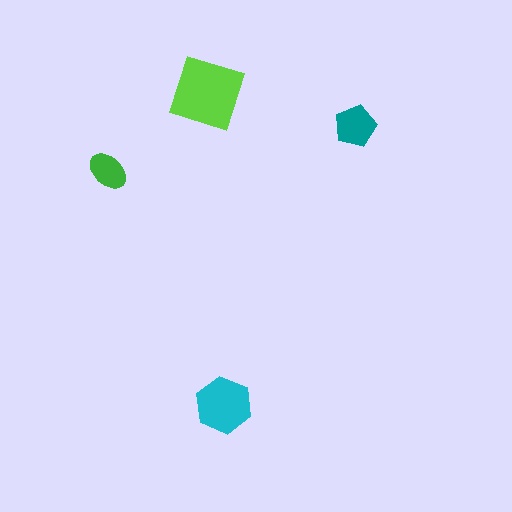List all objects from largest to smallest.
The lime diamond, the cyan hexagon, the teal pentagon, the green ellipse.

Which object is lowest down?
The cyan hexagon is bottommost.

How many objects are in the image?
There are 4 objects in the image.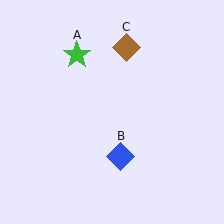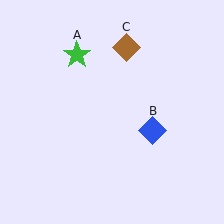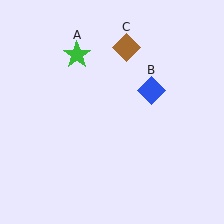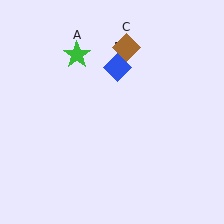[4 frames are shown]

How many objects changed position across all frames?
1 object changed position: blue diamond (object B).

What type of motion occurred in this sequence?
The blue diamond (object B) rotated counterclockwise around the center of the scene.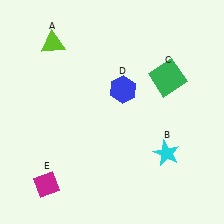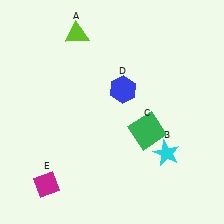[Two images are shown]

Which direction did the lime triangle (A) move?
The lime triangle (A) moved right.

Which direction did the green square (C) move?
The green square (C) moved down.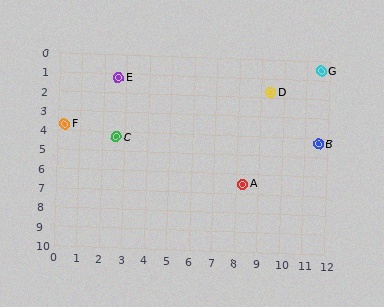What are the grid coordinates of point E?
Point E is at approximately (2.6, 1.2).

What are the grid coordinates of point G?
Point G is at approximately (11.6, 0.5).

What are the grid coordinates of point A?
Point A is at approximately (8.3, 6.5).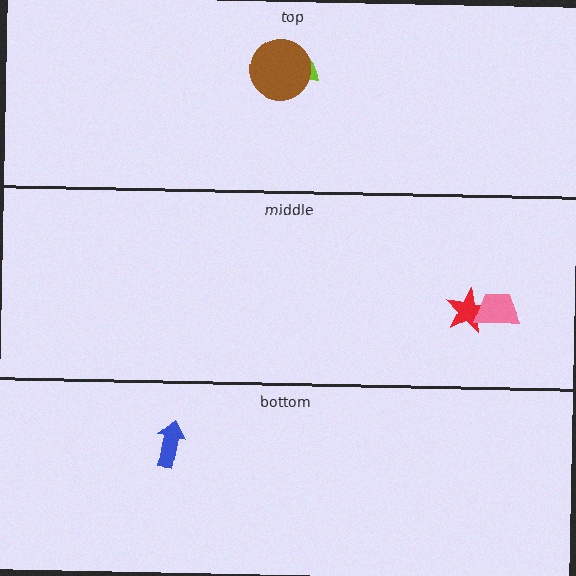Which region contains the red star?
The middle region.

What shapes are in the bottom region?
The blue arrow.